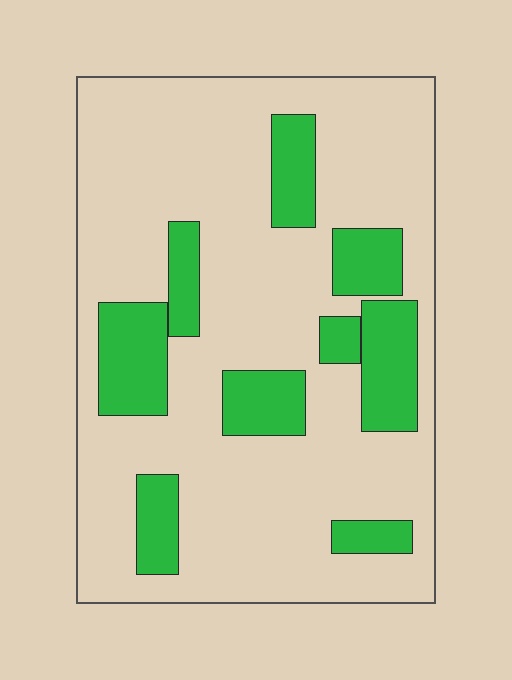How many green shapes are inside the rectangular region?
9.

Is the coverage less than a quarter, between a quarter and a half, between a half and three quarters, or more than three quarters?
Less than a quarter.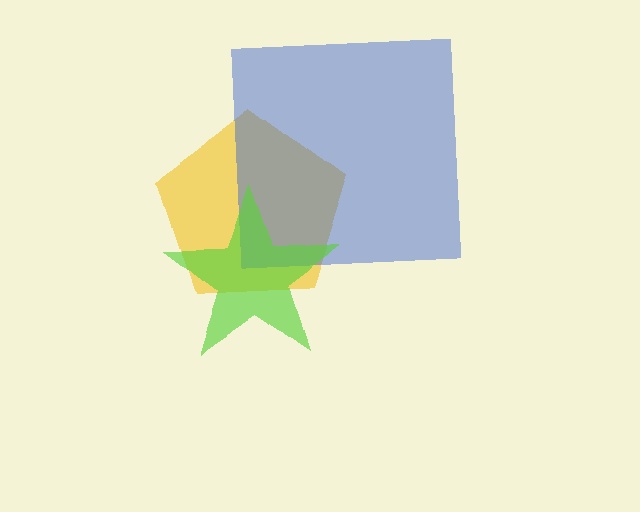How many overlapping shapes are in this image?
There are 3 overlapping shapes in the image.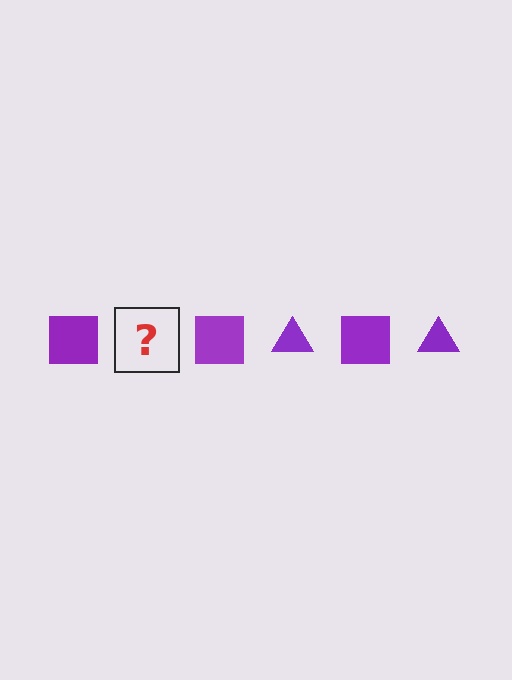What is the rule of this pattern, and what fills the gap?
The rule is that the pattern cycles through square, triangle shapes in purple. The gap should be filled with a purple triangle.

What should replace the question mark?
The question mark should be replaced with a purple triangle.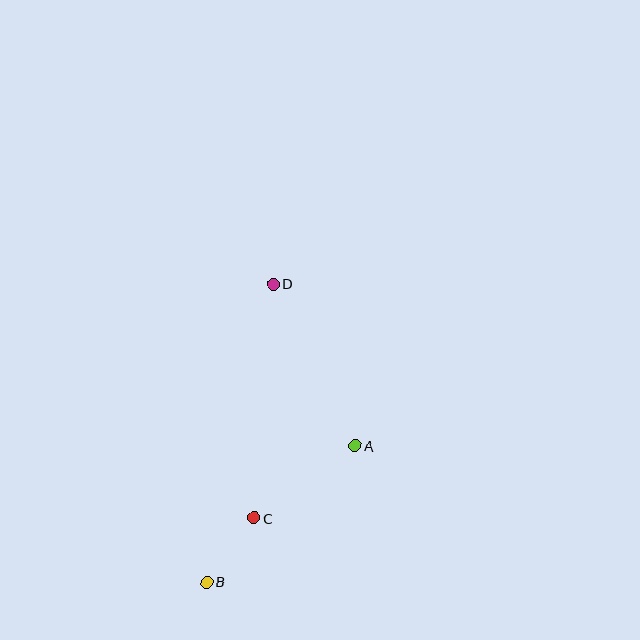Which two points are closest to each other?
Points B and C are closest to each other.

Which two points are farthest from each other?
Points B and D are farthest from each other.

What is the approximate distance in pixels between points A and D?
The distance between A and D is approximately 182 pixels.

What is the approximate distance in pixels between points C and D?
The distance between C and D is approximately 235 pixels.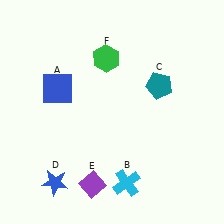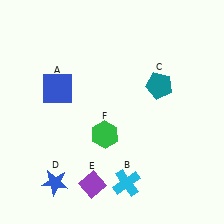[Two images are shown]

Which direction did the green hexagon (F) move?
The green hexagon (F) moved down.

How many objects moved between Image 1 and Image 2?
1 object moved between the two images.